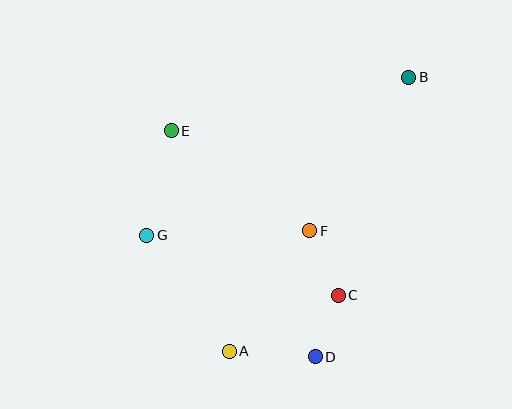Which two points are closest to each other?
Points C and D are closest to each other.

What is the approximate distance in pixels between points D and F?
The distance between D and F is approximately 126 pixels.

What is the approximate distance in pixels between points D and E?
The distance between D and E is approximately 268 pixels.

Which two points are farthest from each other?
Points A and B are farthest from each other.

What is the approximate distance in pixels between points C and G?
The distance between C and G is approximately 201 pixels.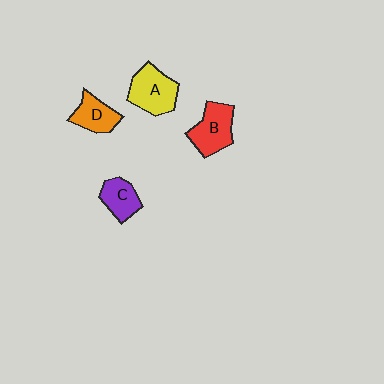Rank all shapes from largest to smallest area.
From largest to smallest: A (yellow), B (red), D (orange), C (purple).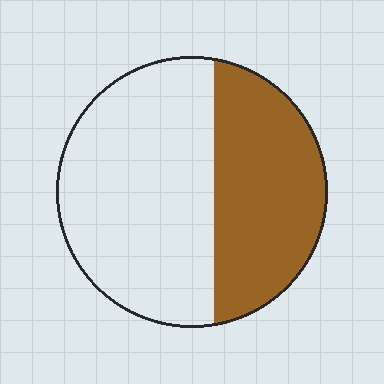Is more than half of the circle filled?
No.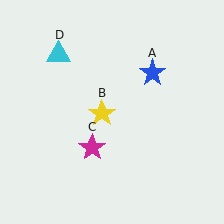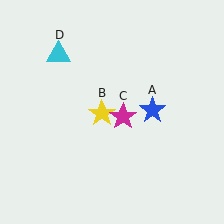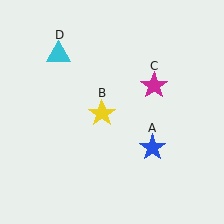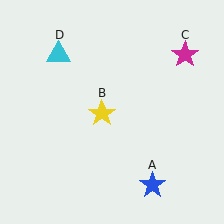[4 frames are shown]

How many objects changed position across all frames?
2 objects changed position: blue star (object A), magenta star (object C).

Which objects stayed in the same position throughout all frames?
Yellow star (object B) and cyan triangle (object D) remained stationary.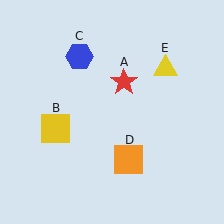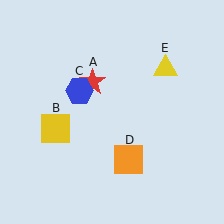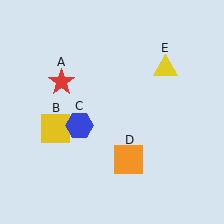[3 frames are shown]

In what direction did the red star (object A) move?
The red star (object A) moved left.